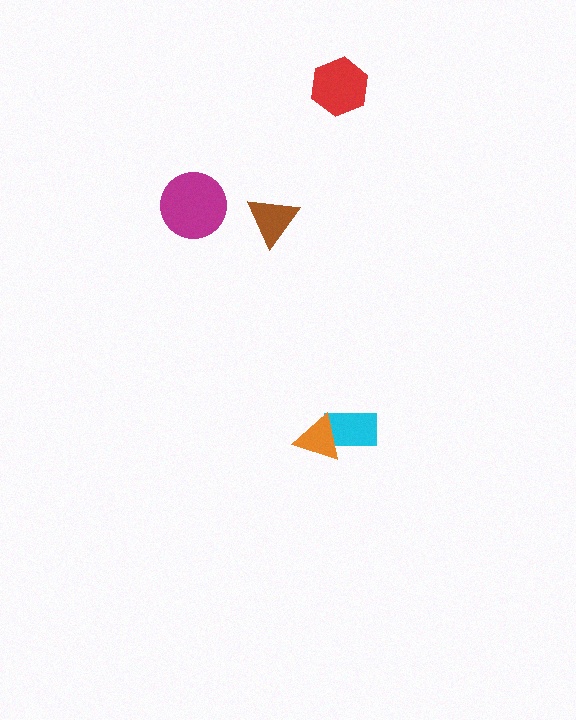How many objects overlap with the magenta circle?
0 objects overlap with the magenta circle.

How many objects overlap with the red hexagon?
0 objects overlap with the red hexagon.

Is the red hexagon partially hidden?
No, no other shape covers it.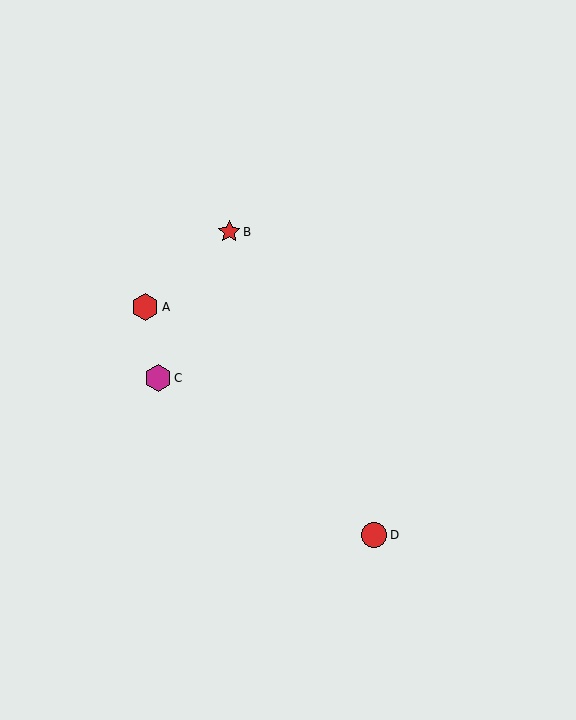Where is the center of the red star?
The center of the red star is at (229, 232).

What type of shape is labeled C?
Shape C is a magenta hexagon.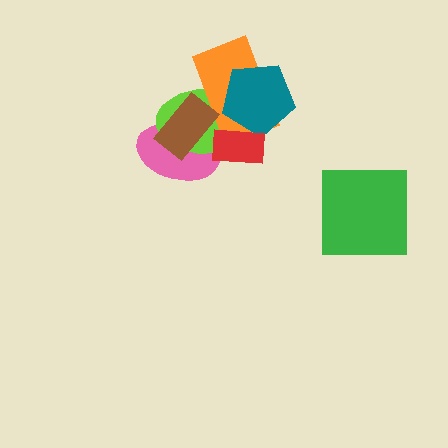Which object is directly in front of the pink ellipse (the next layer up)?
The lime ellipse is directly in front of the pink ellipse.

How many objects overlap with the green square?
0 objects overlap with the green square.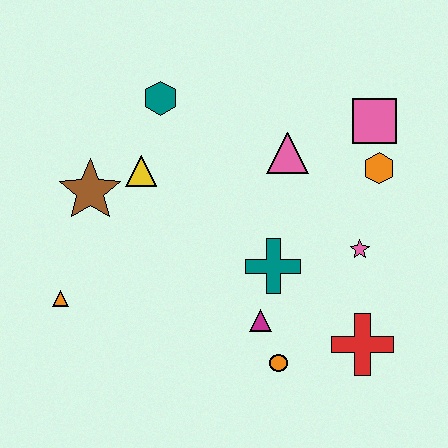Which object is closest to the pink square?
The orange hexagon is closest to the pink square.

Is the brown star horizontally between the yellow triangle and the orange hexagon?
No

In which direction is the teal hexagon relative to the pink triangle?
The teal hexagon is to the left of the pink triangle.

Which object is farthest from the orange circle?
The teal hexagon is farthest from the orange circle.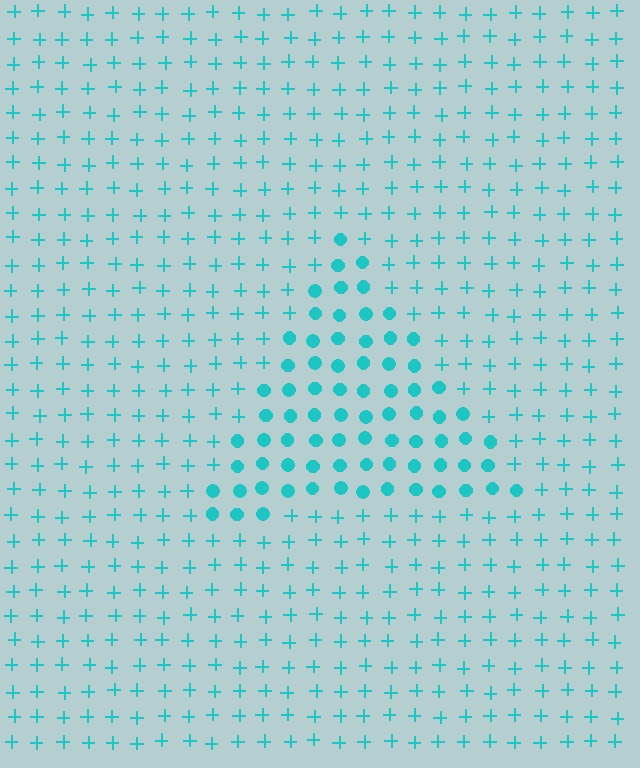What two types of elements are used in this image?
The image uses circles inside the triangle region and plus signs outside it.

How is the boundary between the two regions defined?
The boundary is defined by a change in element shape: circles inside vs. plus signs outside. All elements share the same color and spacing.